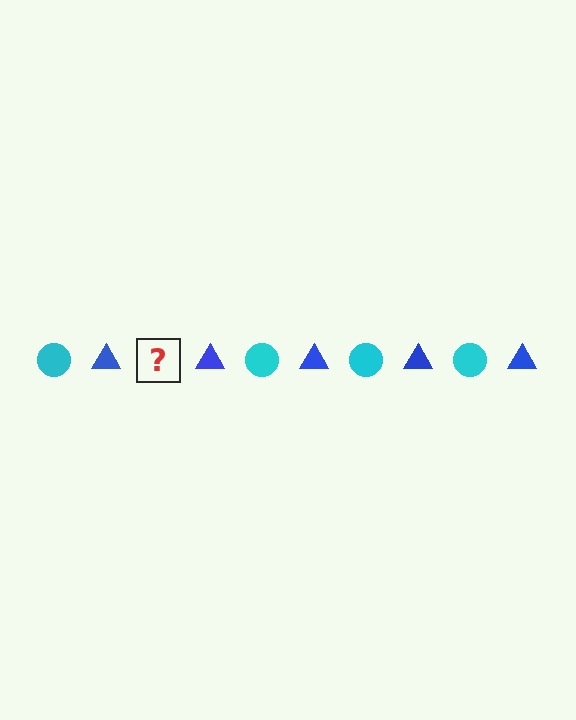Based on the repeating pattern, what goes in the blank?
The blank should be a cyan circle.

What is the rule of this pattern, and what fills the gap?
The rule is that the pattern alternates between cyan circle and blue triangle. The gap should be filled with a cyan circle.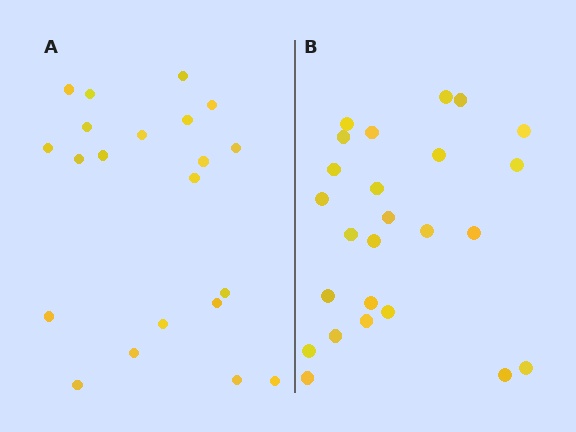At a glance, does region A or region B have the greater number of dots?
Region B (the right region) has more dots.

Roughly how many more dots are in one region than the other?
Region B has about 4 more dots than region A.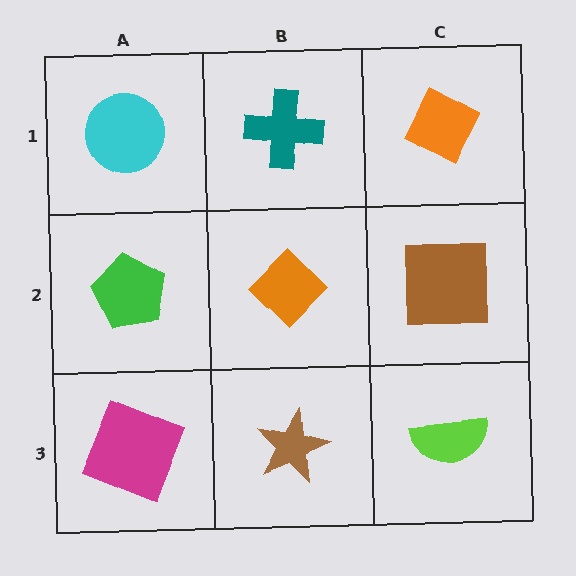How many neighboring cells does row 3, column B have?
3.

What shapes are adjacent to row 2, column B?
A teal cross (row 1, column B), a brown star (row 3, column B), a green pentagon (row 2, column A), a brown square (row 2, column C).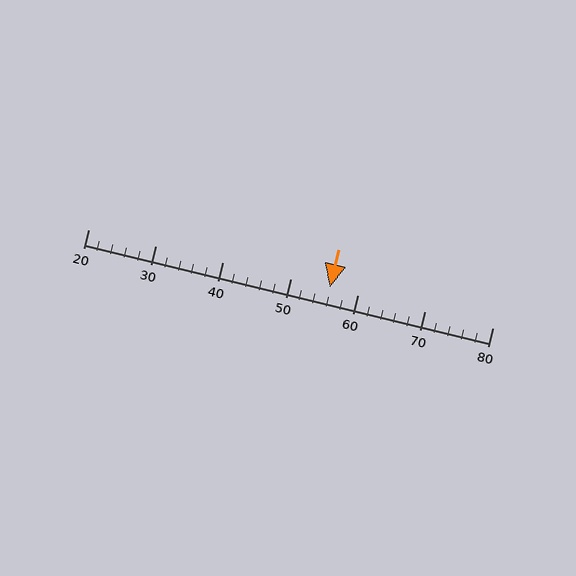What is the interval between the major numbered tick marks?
The major tick marks are spaced 10 units apart.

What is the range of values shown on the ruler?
The ruler shows values from 20 to 80.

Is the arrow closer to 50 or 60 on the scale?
The arrow is closer to 60.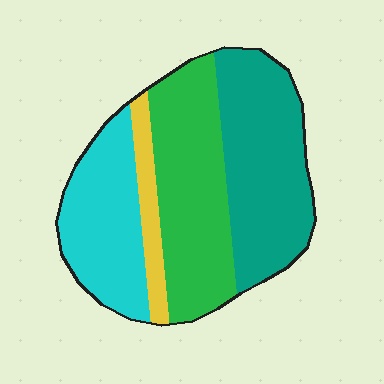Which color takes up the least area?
Yellow, at roughly 10%.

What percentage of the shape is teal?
Teal takes up about one third (1/3) of the shape.